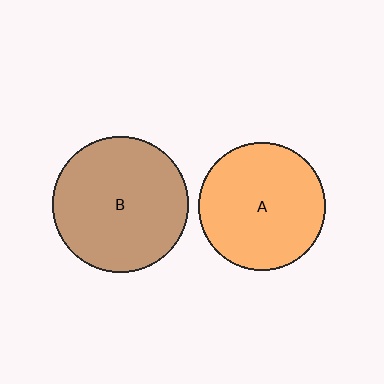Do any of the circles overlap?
No, none of the circles overlap.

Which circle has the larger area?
Circle B (brown).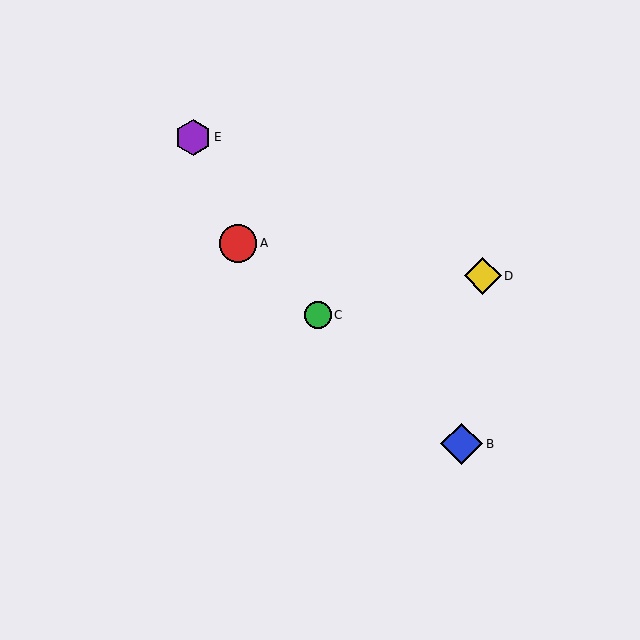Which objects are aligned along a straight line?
Objects A, B, C are aligned along a straight line.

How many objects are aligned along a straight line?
3 objects (A, B, C) are aligned along a straight line.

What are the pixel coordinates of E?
Object E is at (193, 137).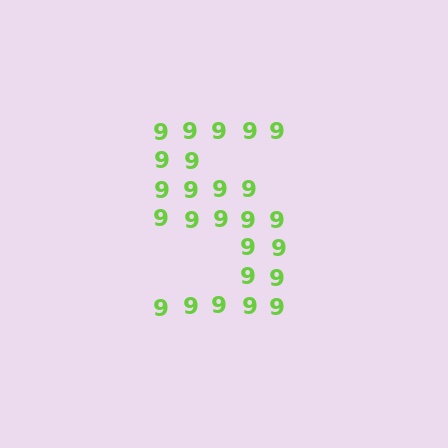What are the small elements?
The small elements are digit 9's.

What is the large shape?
The large shape is the digit 5.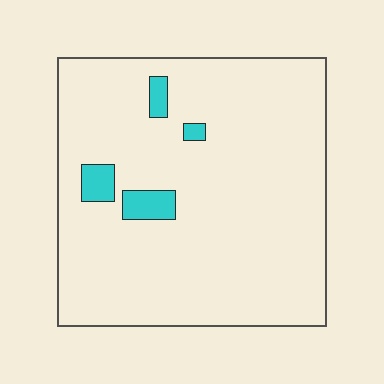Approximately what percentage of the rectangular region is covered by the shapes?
Approximately 5%.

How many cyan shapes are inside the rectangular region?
4.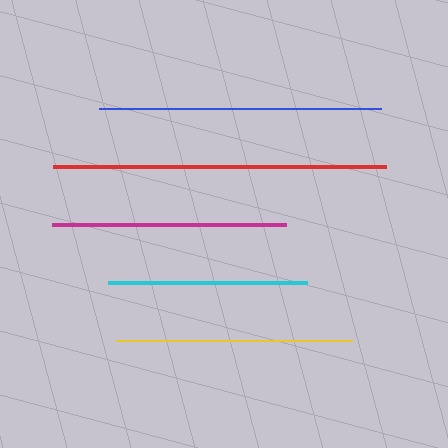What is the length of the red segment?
The red segment is approximately 333 pixels long.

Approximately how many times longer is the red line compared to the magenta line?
The red line is approximately 1.4 times the length of the magenta line.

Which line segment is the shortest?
The cyan line is the shortest at approximately 198 pixels.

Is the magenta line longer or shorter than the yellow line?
The yellow line is longer than the magenta line.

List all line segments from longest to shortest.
From longest to shortest: red, blue, yellow, magenta, cyan.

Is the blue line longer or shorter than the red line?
The red line is longer than the blue line.